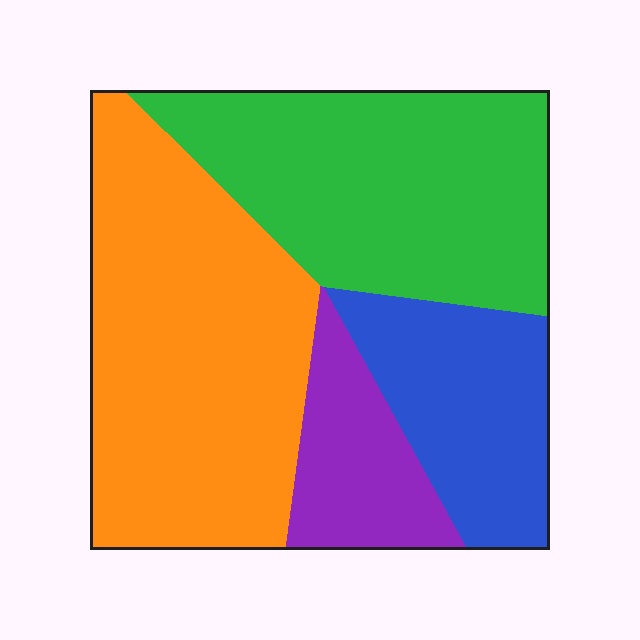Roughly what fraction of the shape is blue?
Blue takes up about one sixth (1/6) of the shape.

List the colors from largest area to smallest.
From largest to smallest: orange, green, blue, purple.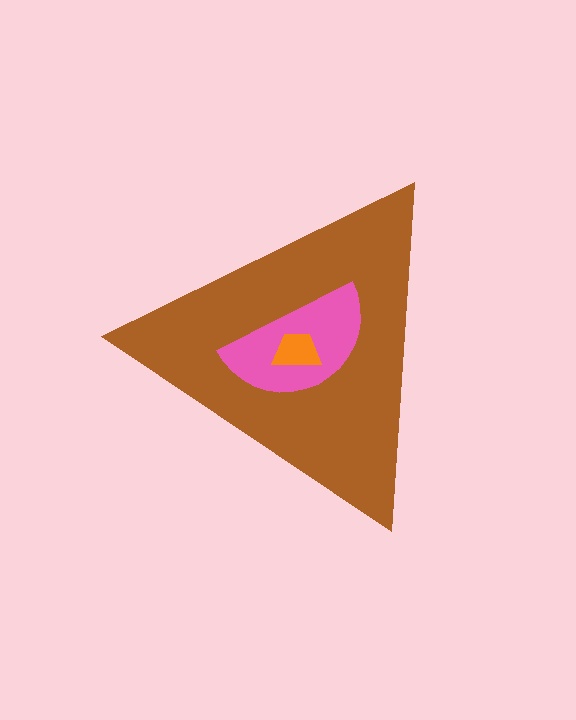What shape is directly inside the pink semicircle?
The orange trapezoid.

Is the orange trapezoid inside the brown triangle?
Yes.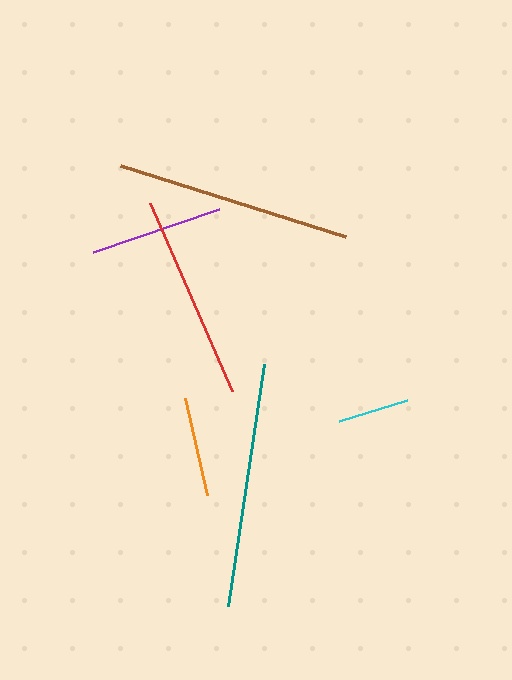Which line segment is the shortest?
The cyan line is the shortest at approximately 71 pixels.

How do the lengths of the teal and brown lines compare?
The teal and brown lines are approximately the same length.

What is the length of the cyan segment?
The cyan segment is approximately 71 pixels long.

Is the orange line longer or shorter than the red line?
The red line is longer than the orange line.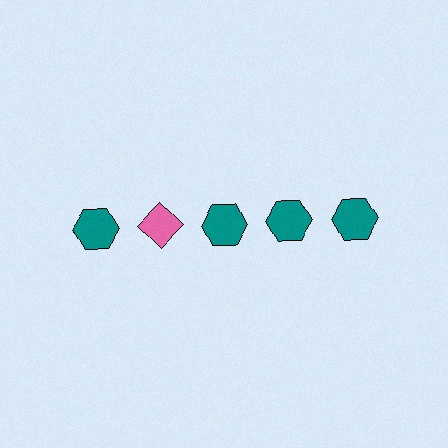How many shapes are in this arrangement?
There are 5 shapes arranged in a grid pattern.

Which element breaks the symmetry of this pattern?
The pink diamond in the top row, second from left column breaks the symmetry. All other shapes are teal hexagons.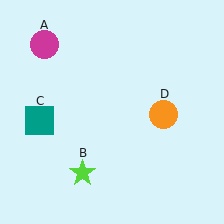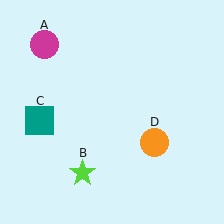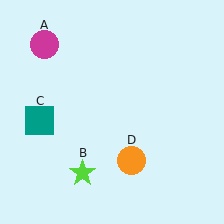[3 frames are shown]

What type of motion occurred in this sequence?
The orange circle (object D) rotated clockwise around the center of the scene.